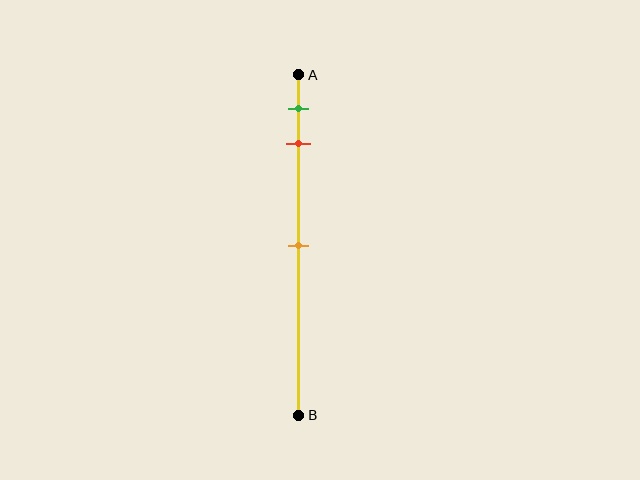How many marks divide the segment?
There are 3 marks dividing the segment.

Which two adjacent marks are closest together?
The green and red marks are the closest adjacent pair.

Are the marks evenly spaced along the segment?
No, the marks are not evenly spaced.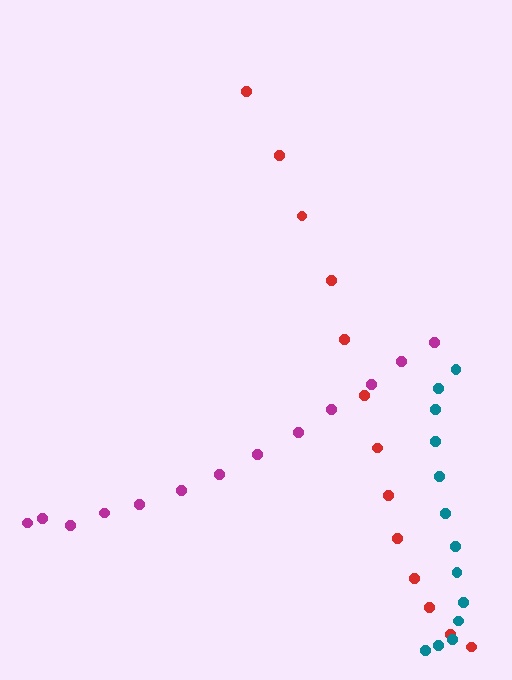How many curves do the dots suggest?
There are 3 distinct paths.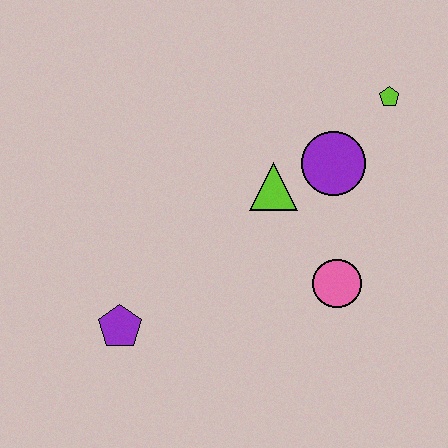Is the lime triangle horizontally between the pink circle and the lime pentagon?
No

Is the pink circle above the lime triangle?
No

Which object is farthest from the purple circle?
The purple pentagon is farthest from the purple circle.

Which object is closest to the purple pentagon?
The lime triangle is closest to the purple pentagon.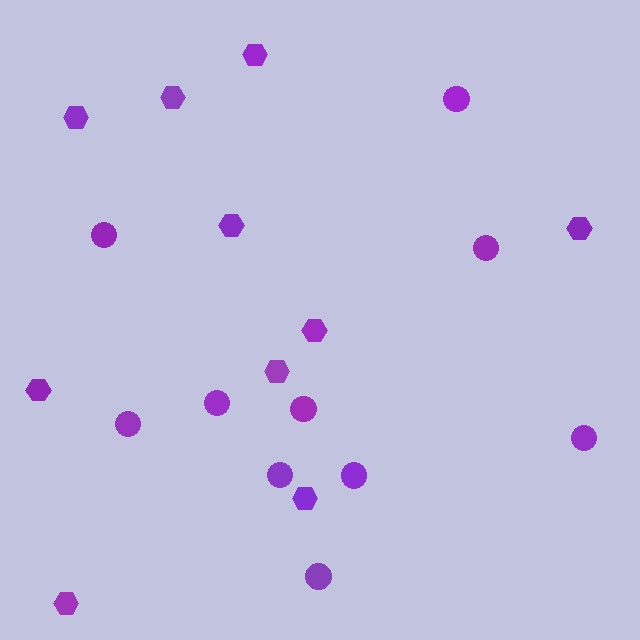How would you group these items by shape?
There are 2 groups: one group of circles (10) and one group of hexagons (10).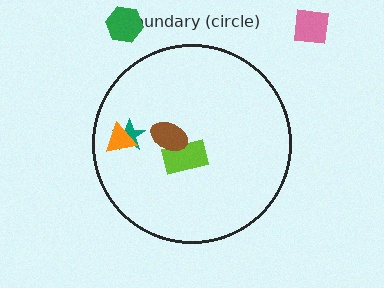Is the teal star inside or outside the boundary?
Inside.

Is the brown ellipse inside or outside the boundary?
Inside.